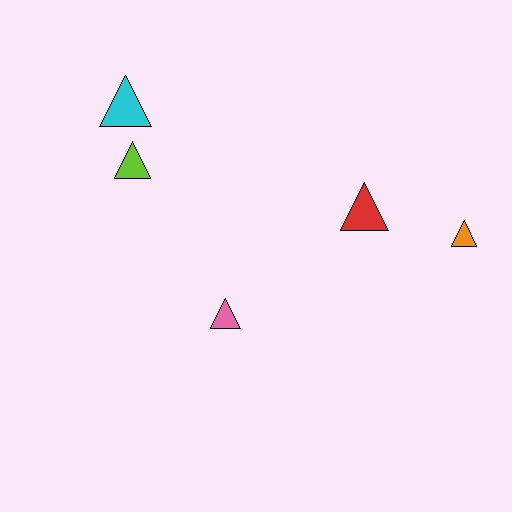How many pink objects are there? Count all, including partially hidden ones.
There is 1 pink object.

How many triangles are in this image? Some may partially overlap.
There are 5 triangles.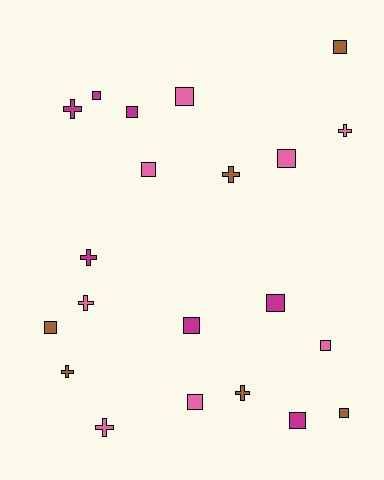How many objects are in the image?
There are 21 objects.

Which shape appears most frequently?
Square, with 13 objects.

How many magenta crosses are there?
There are 2 magenta crosses.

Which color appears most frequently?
Pink, with 8 objects.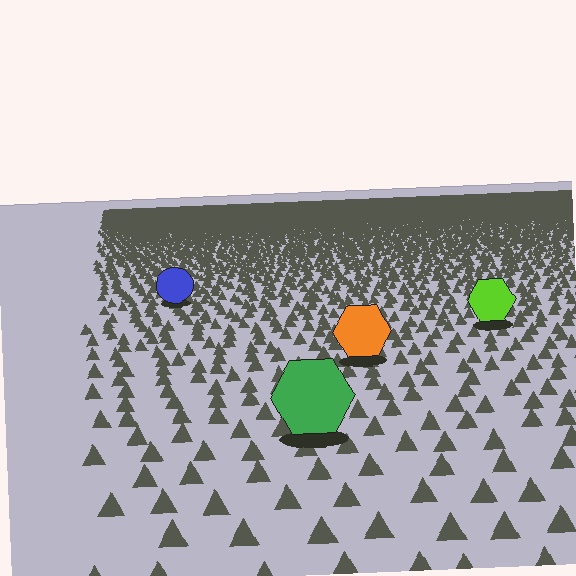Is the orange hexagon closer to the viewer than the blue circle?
Yes. The orange hexagon is closer — you can tell from the texture gradient: the ground texture is coarser near it.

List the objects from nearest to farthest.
From nearest to farthest: the green hexagon, the orange hexagon, the lime hexagon, the blue circle.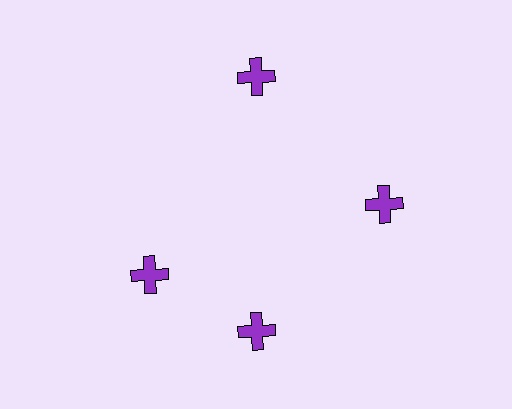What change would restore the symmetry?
The symmetry would be restored by rotating it back into even spacing with its neighbors so that all 4 crosses sit at equal angles and equal distance from the center.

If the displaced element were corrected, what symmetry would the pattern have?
It would have 4-fold rotational symmetry — the pattern would map onto itself every 90 degrees.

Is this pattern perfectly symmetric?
No. The 4 purple crosses are arranged in a ring, but one element near the 9 o'clock position is rotated out of alignment along the ring, breaking the 4-fold rotational symmetry.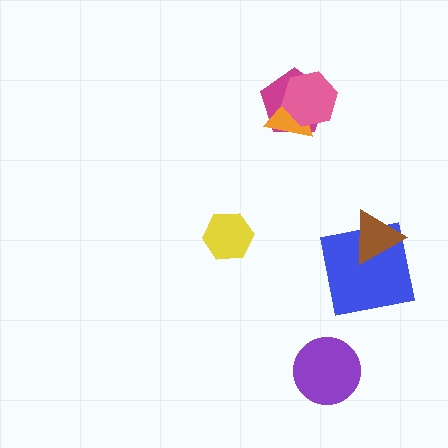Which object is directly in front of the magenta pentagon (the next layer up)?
The orange triangle is directly in front of the magenta pentagon.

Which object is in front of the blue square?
The brown triangle is in front of the blue square.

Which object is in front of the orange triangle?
The pink hexagon is in front of the orange triangle.